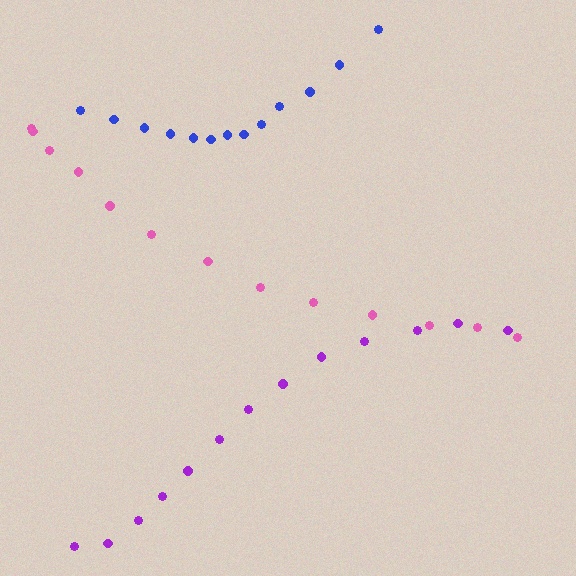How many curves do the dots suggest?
There are 3 distinct paths.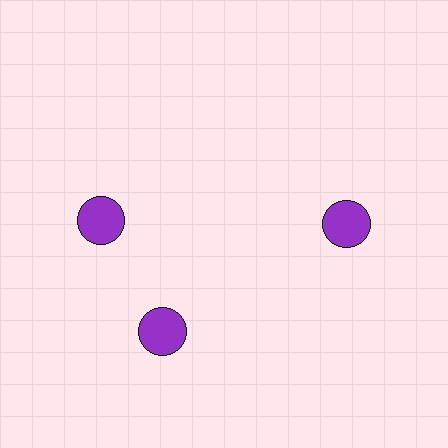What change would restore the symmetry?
The symmetry would be restored by rotating it back into even spacing with its neighbors so that all 3 circles sit at equal angles and equal distance from the center.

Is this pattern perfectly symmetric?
No. The 3 purple circles are arranged in a ring, but one element near the 11 o'clock position is rotated out of alignment along the ring, breaking the 3-fold rotational symmetry.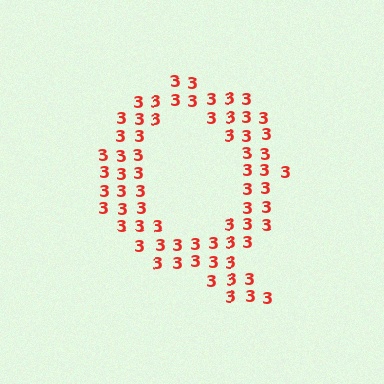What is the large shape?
The large shape is the letter Q.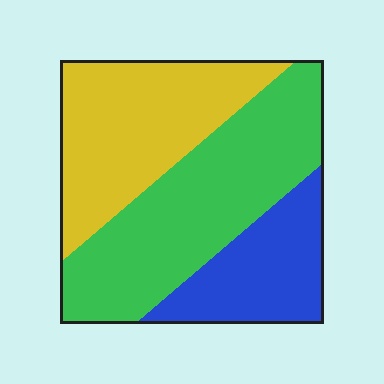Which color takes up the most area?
Green, at roughly 45%.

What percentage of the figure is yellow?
Yellow takes up about one third (1/3) of the figure.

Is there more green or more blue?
Green.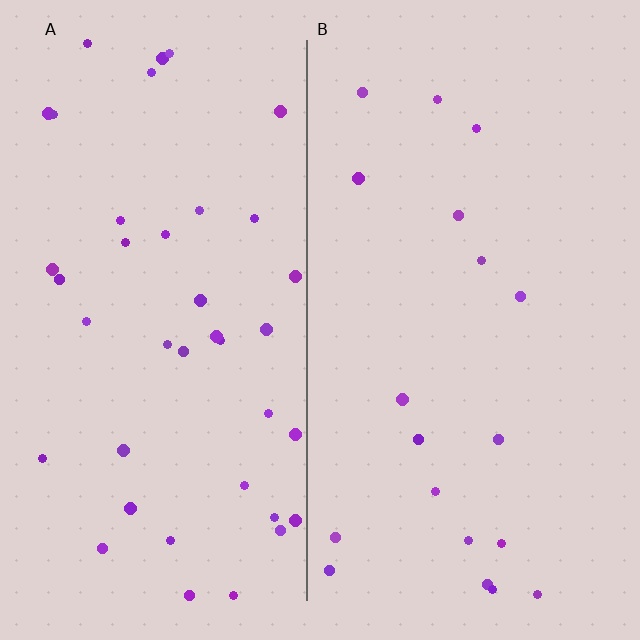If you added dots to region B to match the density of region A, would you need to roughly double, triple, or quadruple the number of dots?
Approximately double.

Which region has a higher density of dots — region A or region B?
A (the left).